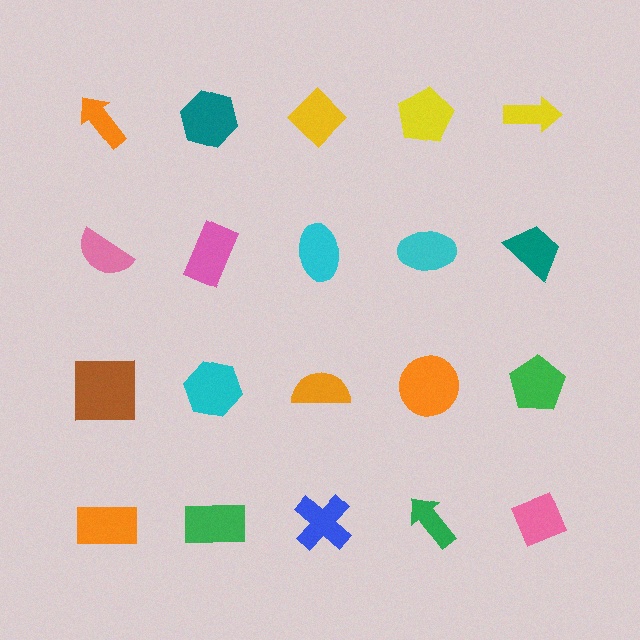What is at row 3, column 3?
An orange semicircle.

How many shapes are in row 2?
5 shapes.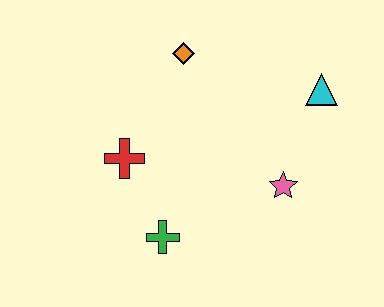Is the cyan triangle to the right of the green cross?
Yes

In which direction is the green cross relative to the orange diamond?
The green cross is below the orange diamond.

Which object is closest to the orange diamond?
The red cross is closest to the orange diamond.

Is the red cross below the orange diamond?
Yes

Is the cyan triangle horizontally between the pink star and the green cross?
No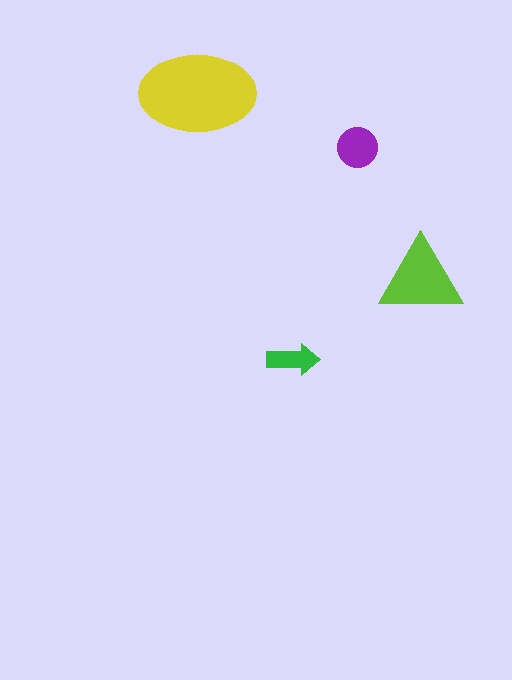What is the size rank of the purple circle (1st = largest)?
3rd.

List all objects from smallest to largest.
The green arrow, the purple circle, the lime triangle, the yellow ellipse.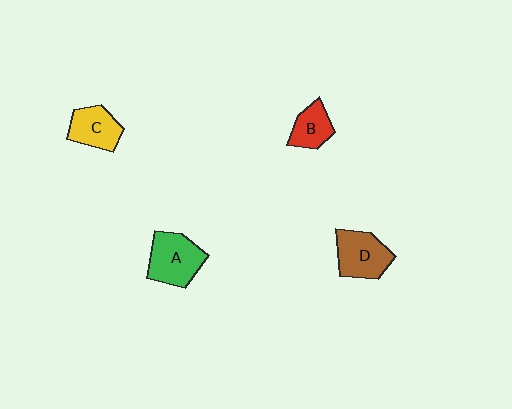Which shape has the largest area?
Shape A (green).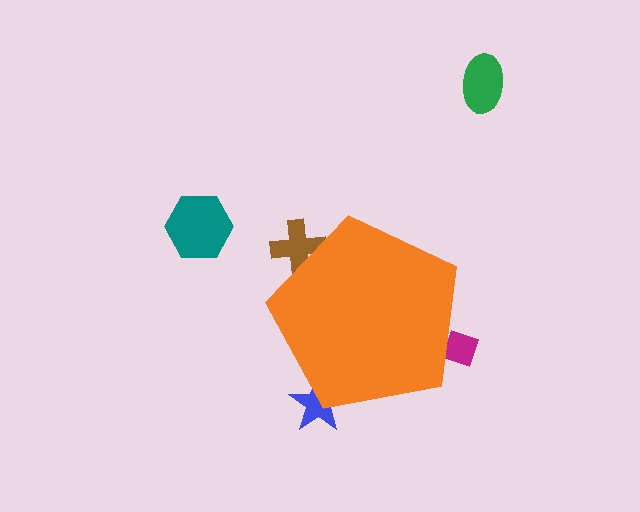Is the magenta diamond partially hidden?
Yes, the magenta diamond is partially hidden behind the orange pentagon.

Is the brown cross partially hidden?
Yes, the brown cross is partially hidden behind the orange pentagon.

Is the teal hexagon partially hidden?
No, the teal hexagon is fully visible.